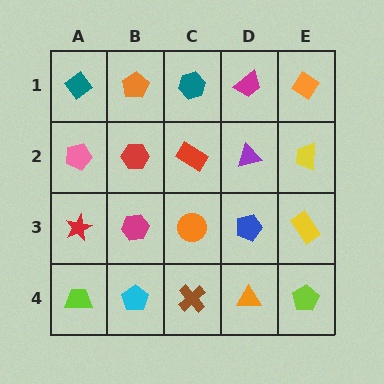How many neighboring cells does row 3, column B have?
4.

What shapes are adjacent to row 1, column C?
A red rectangle (row 2, column C), an orange pentagon (row 1, column B), a magenta trapezoid (row 1, column D).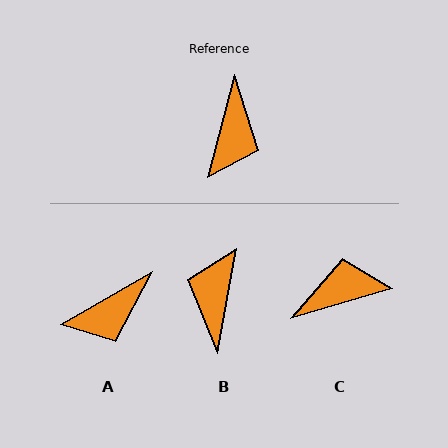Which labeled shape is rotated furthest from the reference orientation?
B, about 175 degrees away.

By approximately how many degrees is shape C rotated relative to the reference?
Approximately 122 degrees counter-clockwise.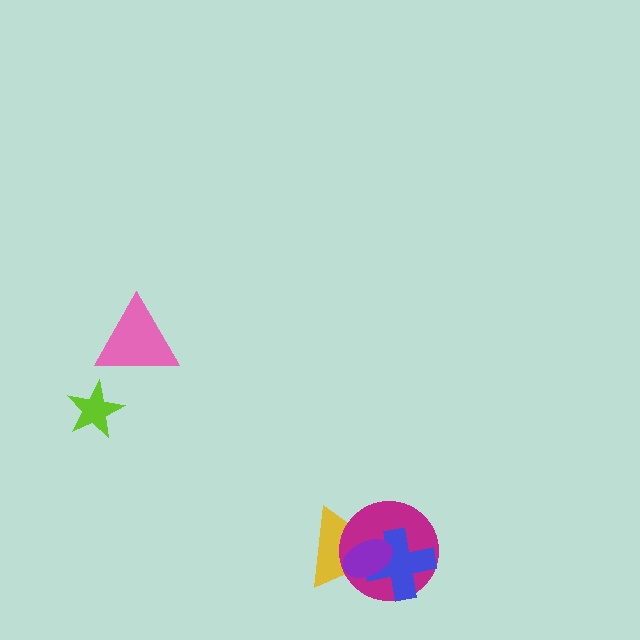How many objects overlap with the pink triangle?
0 objects overlap with the pink triangle.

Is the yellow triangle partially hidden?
Yes, it is partially covered by another shape.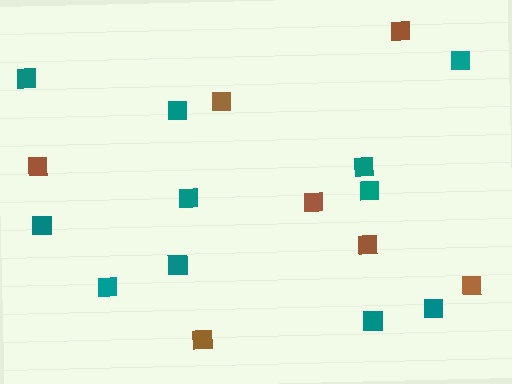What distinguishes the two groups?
There are 2 groups: one group of brown squares (7) and one group of teal squares (11).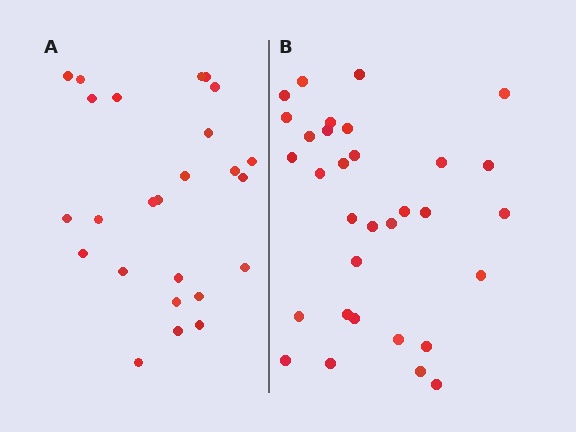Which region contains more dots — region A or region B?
Region B (the right region) has more dots.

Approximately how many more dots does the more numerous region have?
Region B has roughly 8 or so more dots than region A.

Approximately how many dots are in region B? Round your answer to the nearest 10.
About 30 dots. (The exact count is 32, which rounds to 30.)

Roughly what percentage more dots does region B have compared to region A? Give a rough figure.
About 30% more.